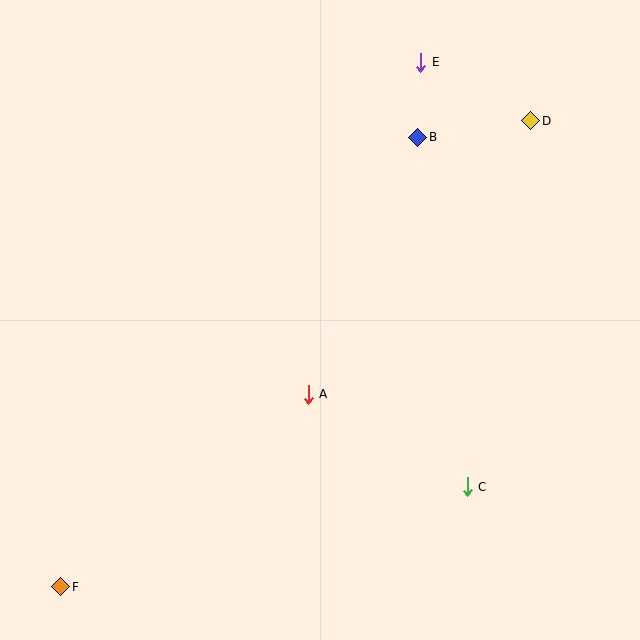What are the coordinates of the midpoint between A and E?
The midpoint between A and E is at (365, 228).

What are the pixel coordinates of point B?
Point B is at (418, 137).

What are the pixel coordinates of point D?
Point D is at (531, 121).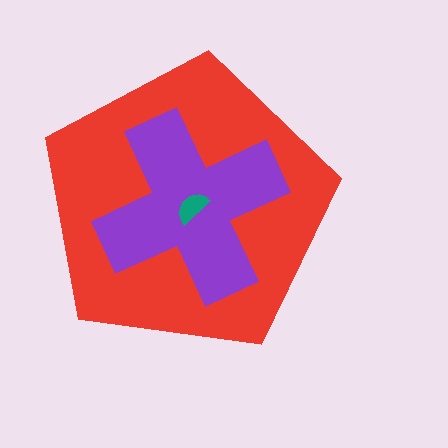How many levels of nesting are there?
3.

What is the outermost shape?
The red pentagon.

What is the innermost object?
The teal semicircle.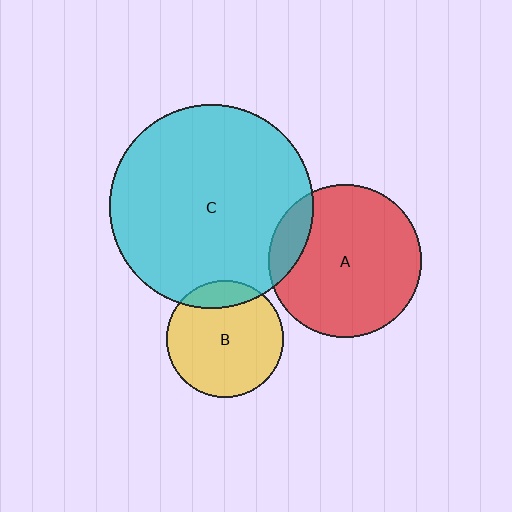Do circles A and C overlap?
Yes.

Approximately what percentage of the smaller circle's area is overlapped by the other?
Approximately 15%.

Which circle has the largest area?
Circle C (cyan).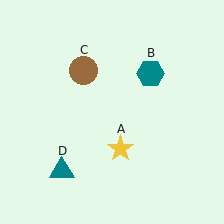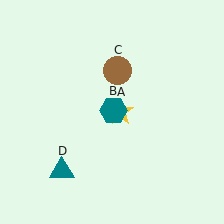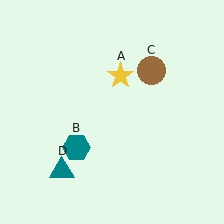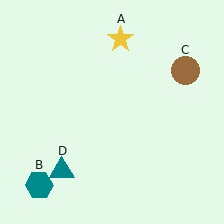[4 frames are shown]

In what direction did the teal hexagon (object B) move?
The teal hexagon (object B) moved down and to the left.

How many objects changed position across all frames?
3 objects changed position: yellow star (object A), teal hexagon (object B), brown circle (object C).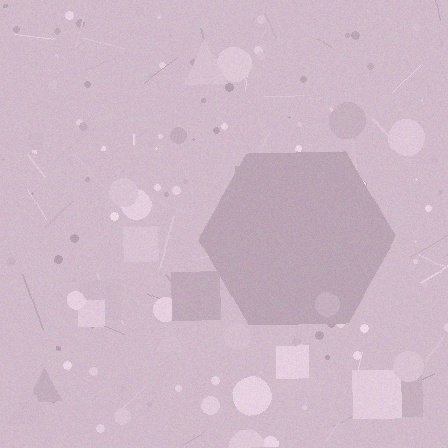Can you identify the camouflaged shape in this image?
The camouflaged shape is a hexagon.